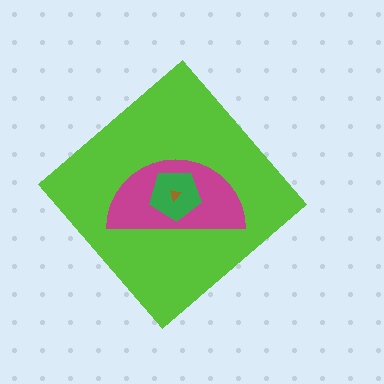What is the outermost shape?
The lime diamond.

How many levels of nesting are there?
4.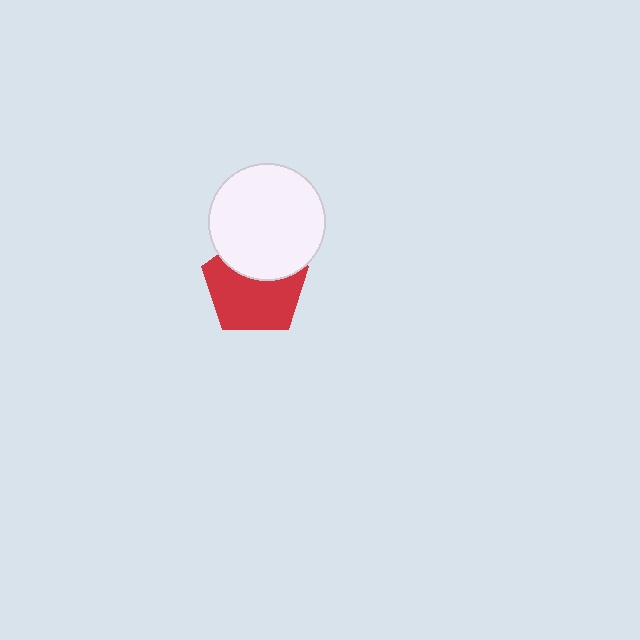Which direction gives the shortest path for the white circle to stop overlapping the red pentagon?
Moving up gives the shortest separation.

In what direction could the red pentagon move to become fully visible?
The red pentagon could move down. That would shift it out from behind the white circle entirely.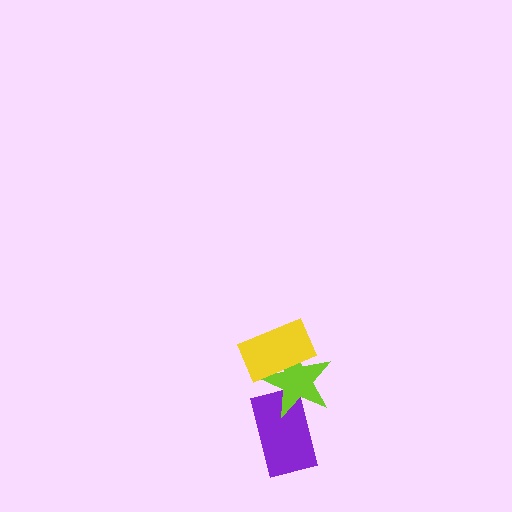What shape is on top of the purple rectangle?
The lime star is on top of the purple rectangle.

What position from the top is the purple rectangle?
The purple rectangle is 3rd from the top.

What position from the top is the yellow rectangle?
The yellow rectangle is 1st from the top.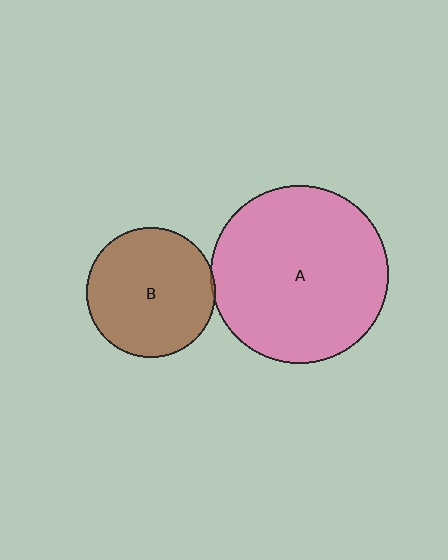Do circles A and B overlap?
Yes.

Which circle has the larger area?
Circle A (pink).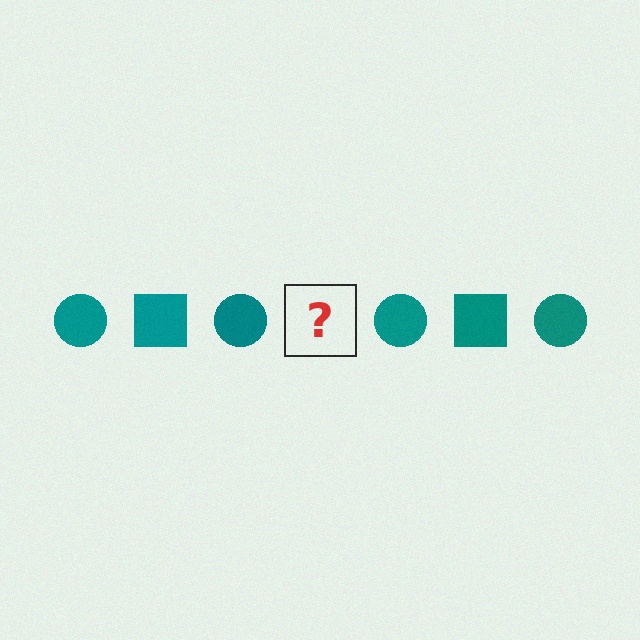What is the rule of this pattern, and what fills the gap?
The rule is that the pattern cycles through circle, square shapes in teal. The gap should be filled with a teal square.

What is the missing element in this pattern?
The missing element is a teal square.